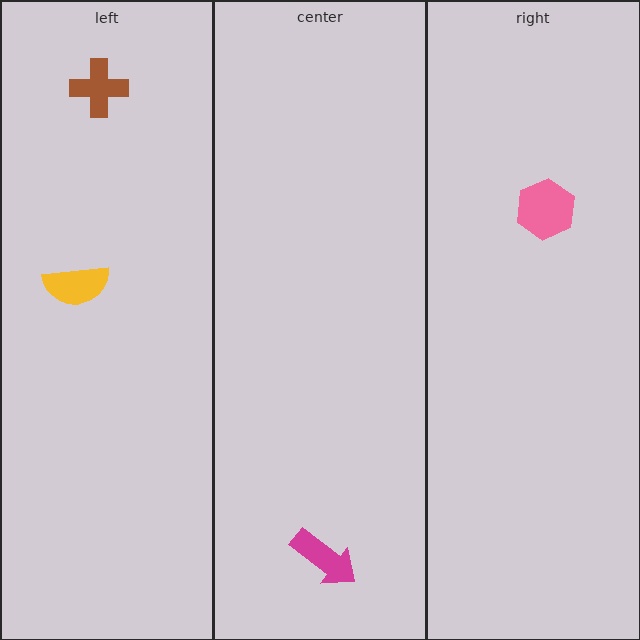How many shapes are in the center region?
1.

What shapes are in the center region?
The magenta arrow.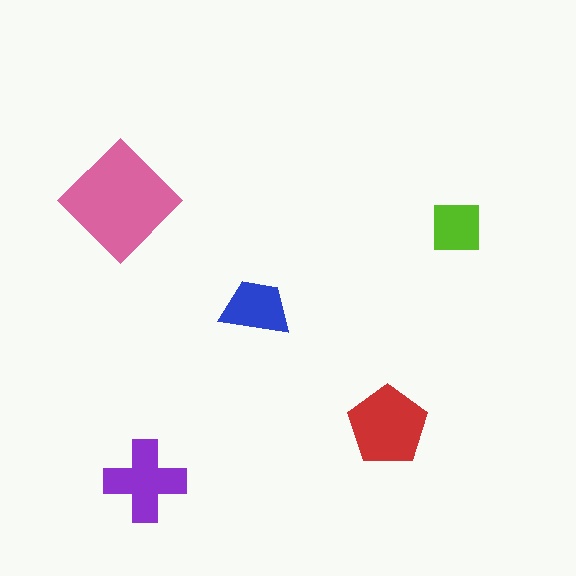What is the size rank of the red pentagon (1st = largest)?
2nd.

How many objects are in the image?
There are 5 objects in the image.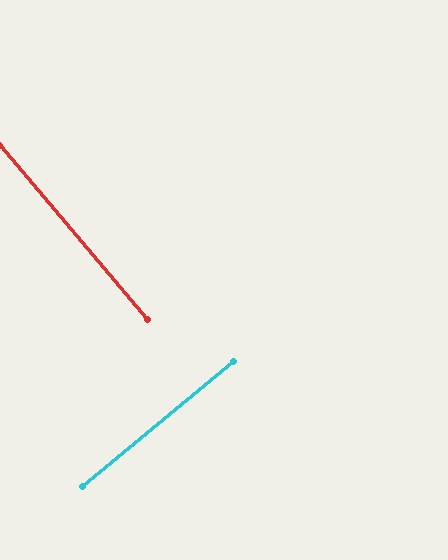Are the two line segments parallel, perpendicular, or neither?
Perpendicular — they meet at approximately 89°.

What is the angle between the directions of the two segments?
Approximately 89 degrees.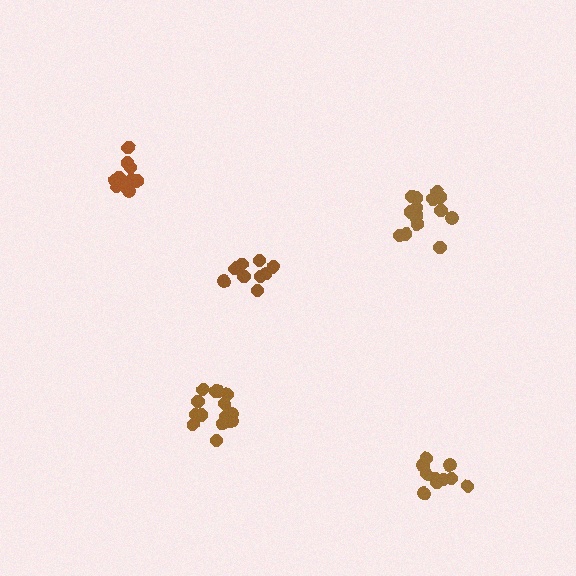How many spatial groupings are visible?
There are 5 spatial groupings.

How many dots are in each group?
Group 1: 15 dots, Group 2: 16 dots, Group 3: 10 dots, Group 4: 10 dots, Group 5: 10 dots (61 total).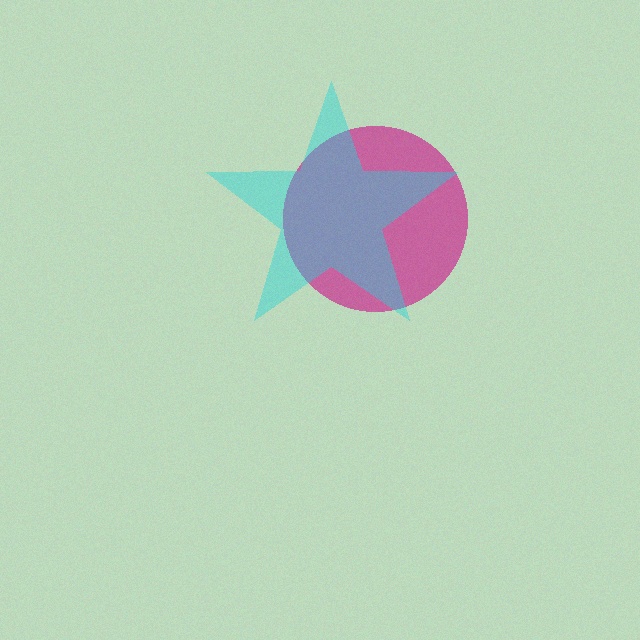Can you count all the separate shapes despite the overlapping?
Yes, there are 2 separate shapes.